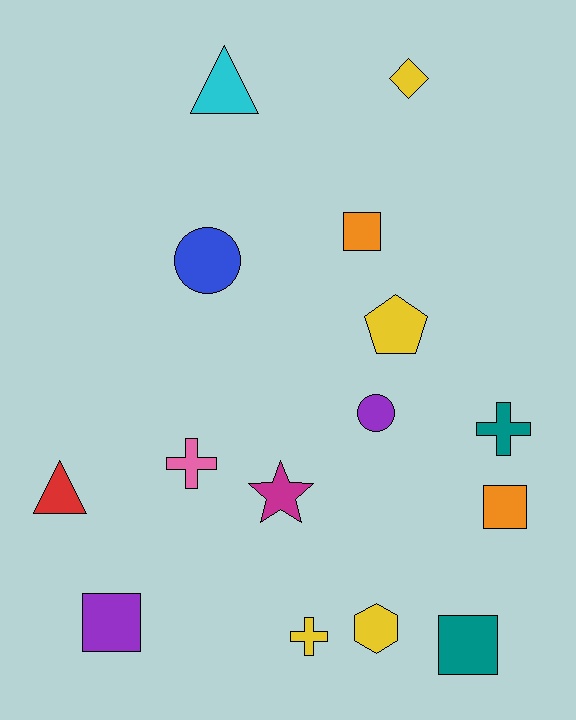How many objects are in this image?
There are 15 objects.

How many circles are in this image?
There are 2 circles.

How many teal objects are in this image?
There are 2 teal objects.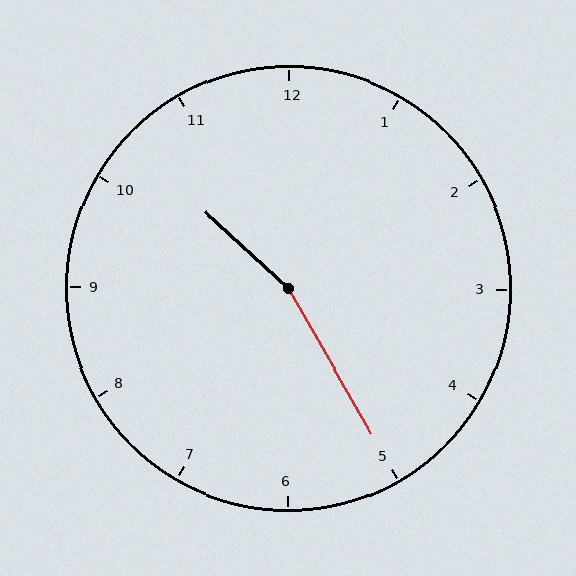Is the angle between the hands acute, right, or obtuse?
It is obtuse.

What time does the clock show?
10:25.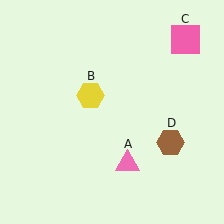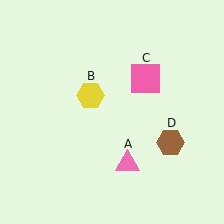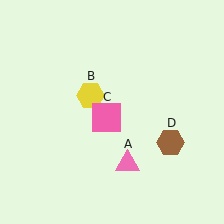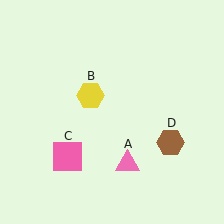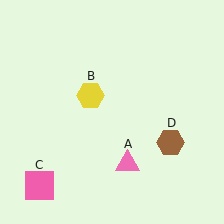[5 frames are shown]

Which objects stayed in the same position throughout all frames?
Pink triangle (object A) and yellow hexagon (object B) and brown hexagon (object D) remained stationary.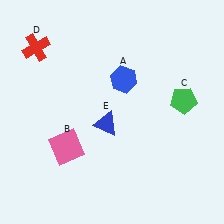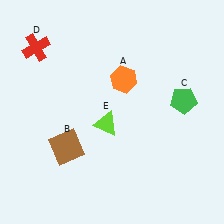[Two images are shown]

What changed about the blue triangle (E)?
In Image 1, E is blue. In Image 2, it changed to lime.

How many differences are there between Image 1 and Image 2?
There are 3 differences between the two images.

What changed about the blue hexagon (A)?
In Image 1, A is blue. In Image 2, it changed to orange.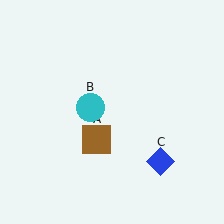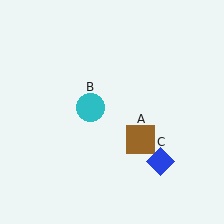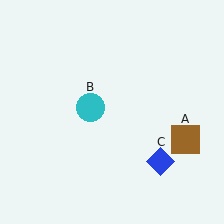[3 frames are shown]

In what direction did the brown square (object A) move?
The brown square (object A) moved right.